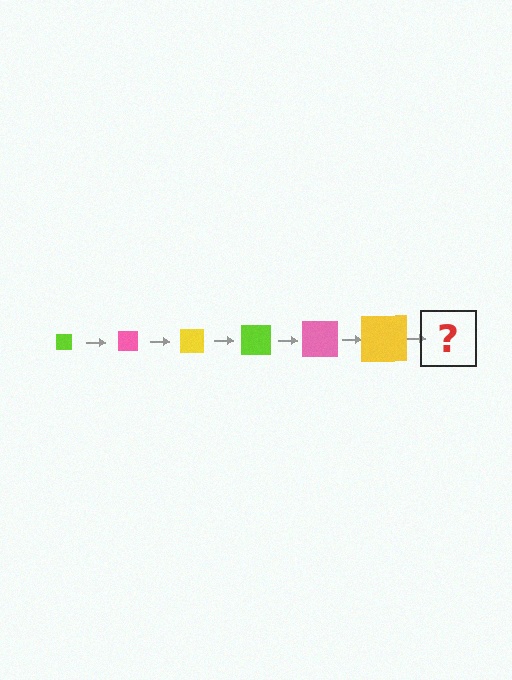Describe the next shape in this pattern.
It should be a lime square, larger than the previous one.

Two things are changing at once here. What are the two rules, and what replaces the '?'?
The two rules are that the square grows larger each step and the color cycles through lime, pink, and yellow. The '?' should be a lime square, larger than the previous one.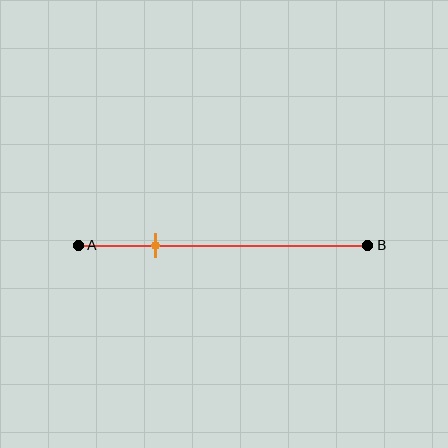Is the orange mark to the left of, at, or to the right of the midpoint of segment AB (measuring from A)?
The orange mark is to the left of the midpoint of segment AB.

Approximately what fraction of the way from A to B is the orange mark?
The orange mark is approximately 25% of the way from A to B.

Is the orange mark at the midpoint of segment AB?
No, the mark is at about 25% from A, not at the 50% midpoint.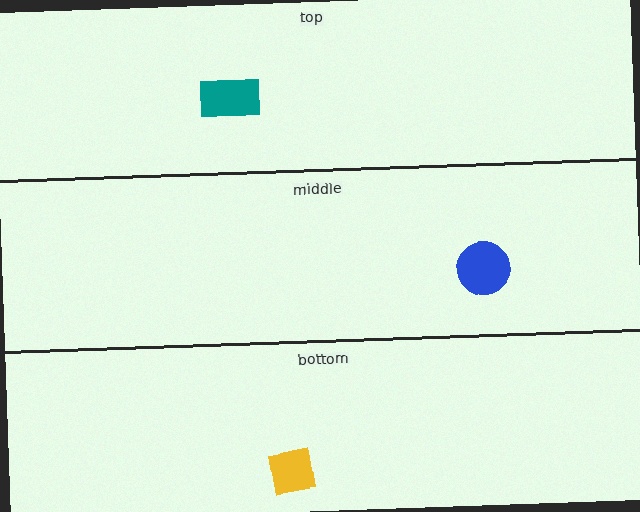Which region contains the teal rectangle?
The top region.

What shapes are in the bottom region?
The yellow square.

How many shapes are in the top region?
1.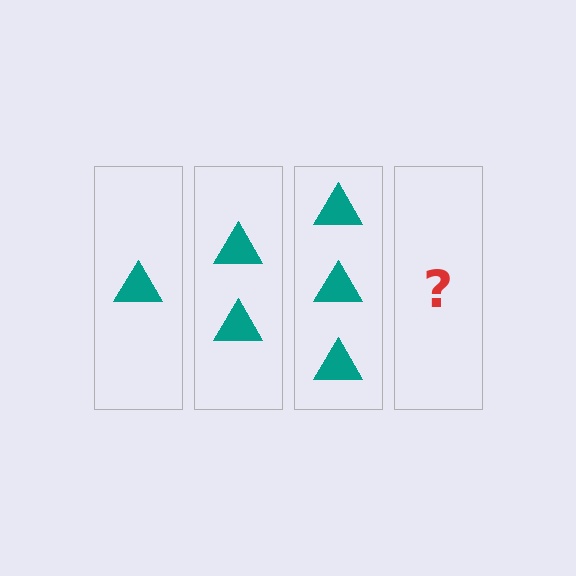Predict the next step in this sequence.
The next step is 4 triangles.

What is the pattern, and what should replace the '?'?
The pattern is that each step adds one more triangle. The '?' should be 4 triangles.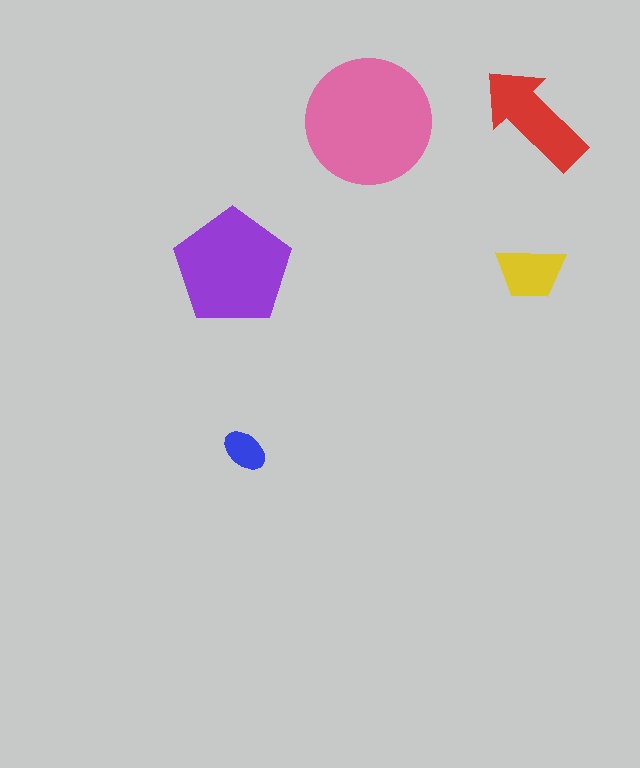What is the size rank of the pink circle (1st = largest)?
1st.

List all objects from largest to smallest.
The pink circle, the purple pentagon, the red arrow, the yellow trapezoid, the blue ellipse.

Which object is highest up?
The red arrow is topmost.